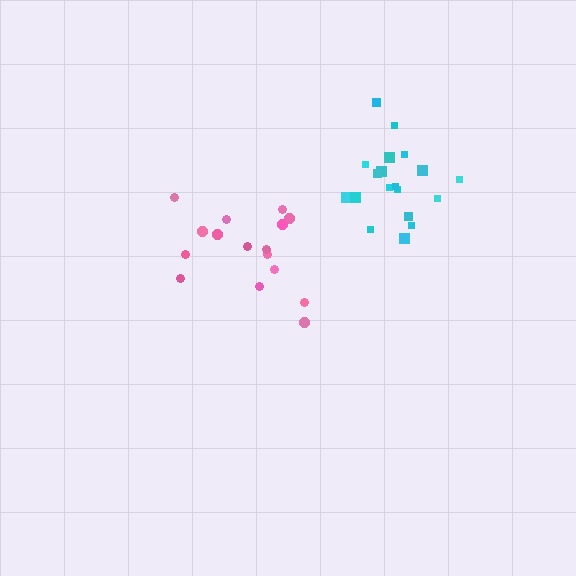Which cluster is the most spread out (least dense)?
Pink.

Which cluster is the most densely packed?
Cyan.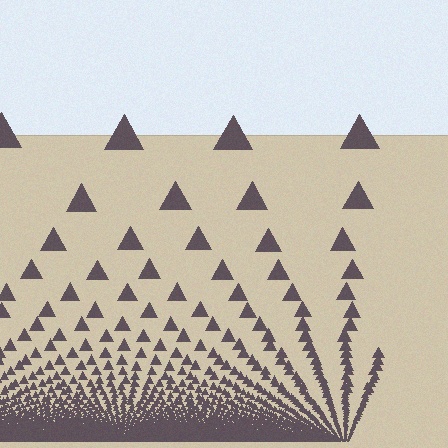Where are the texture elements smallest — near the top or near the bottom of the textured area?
Near the bottom.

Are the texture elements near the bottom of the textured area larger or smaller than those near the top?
Smaller. The gradient is inverted — elements near the bottom are smaller and denser.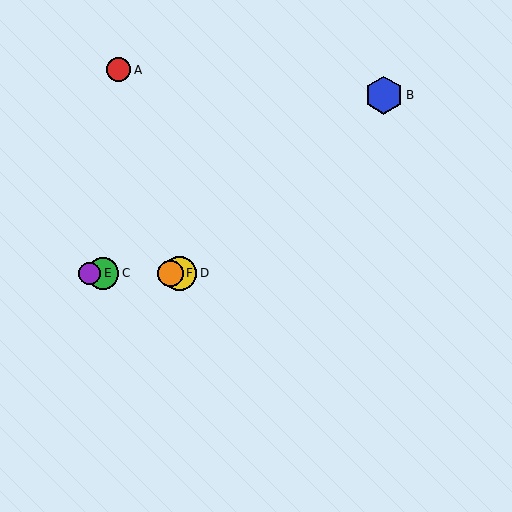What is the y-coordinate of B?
Object B is at y≈95.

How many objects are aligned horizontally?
4 objects (C, D, E, F) are aligned horizontally.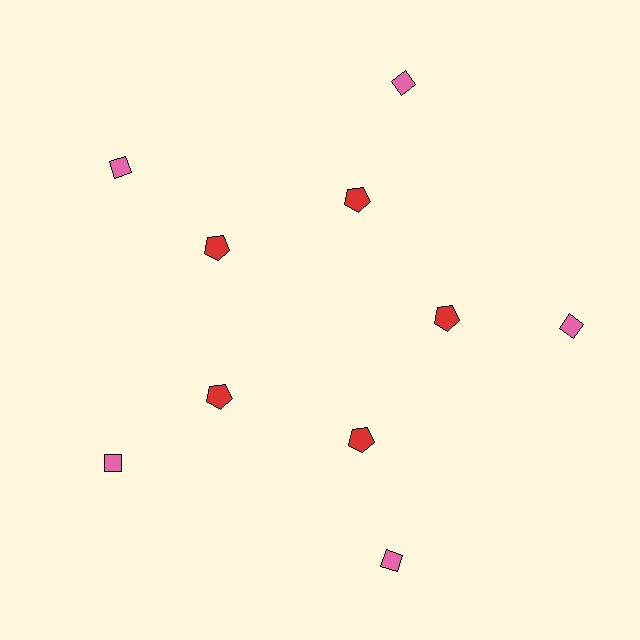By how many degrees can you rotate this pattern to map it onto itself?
The pattern maps onto itself every 72 degrees of rotation.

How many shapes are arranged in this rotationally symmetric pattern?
There are 10 shapes, arranged in 5 groups of 2.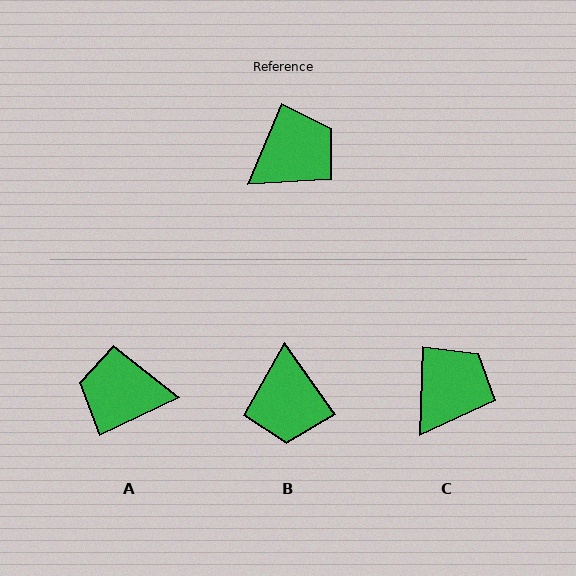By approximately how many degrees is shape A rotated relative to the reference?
Approximately 138 degrees counter-clockwise.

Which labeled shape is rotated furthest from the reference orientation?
A, about 138 degrees away.